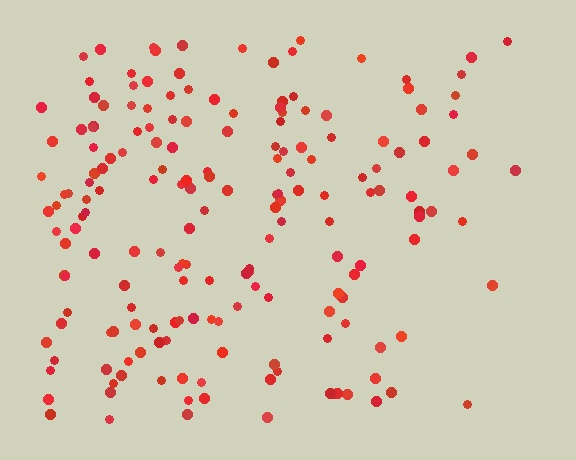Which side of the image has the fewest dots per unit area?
The right.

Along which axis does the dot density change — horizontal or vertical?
Horizontal.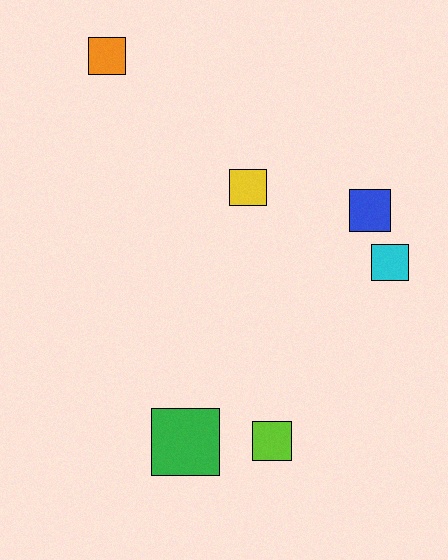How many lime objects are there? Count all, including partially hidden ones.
There is 1 lime object.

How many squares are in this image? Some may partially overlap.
There are 6 squares.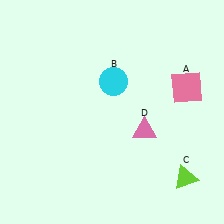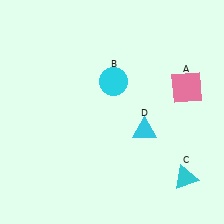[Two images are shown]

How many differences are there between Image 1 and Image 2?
There are 2 differences between the two images.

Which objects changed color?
C changed from lime to cyan. D changed from pink to cyan.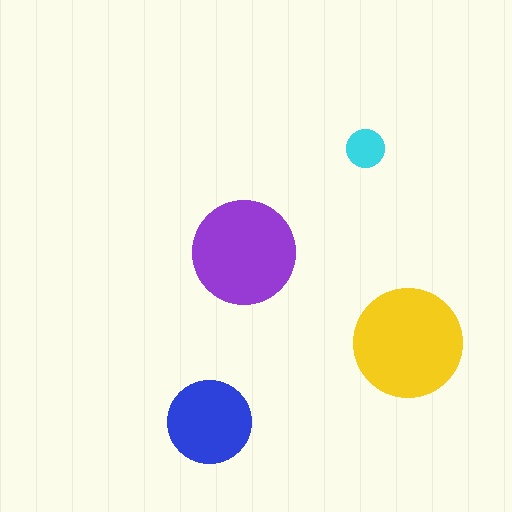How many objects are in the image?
There are 4 objects in the image.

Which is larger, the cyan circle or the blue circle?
The blue one.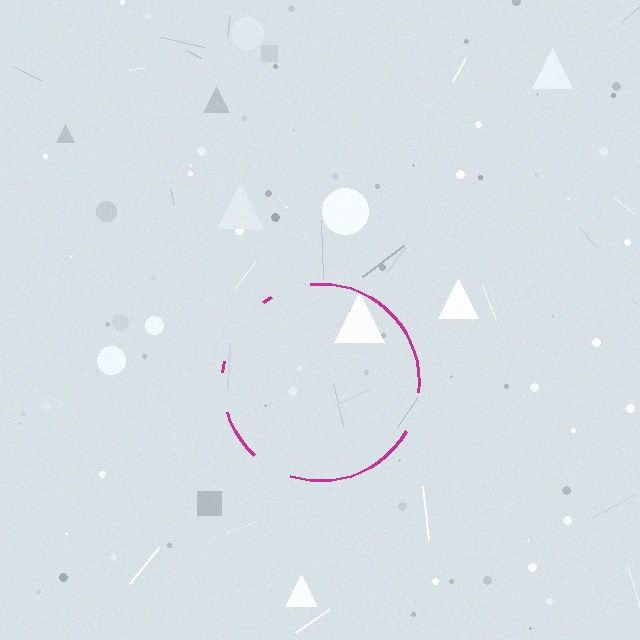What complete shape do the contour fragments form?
The contour fragments form a circle.